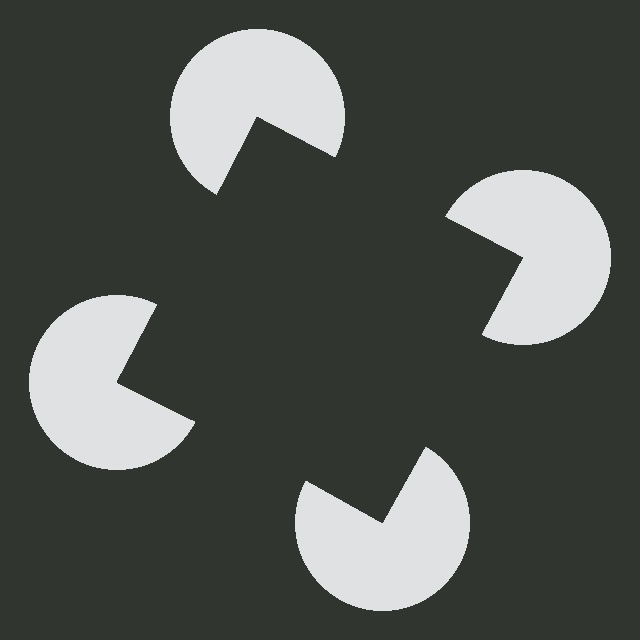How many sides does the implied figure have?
4 sides.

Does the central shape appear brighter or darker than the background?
It typically appears slightly darker than the background, even though no actual brightness change is drawn.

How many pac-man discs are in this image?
There are 4 — one at each vertex of the illusory square.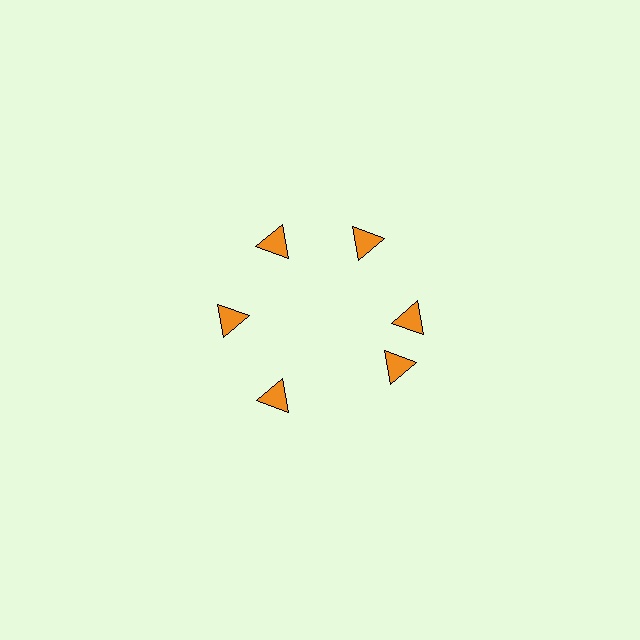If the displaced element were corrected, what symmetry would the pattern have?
It would have 6-fold rotational symmetry — the pattern would map onto itself every 60 degrees.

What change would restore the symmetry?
The symmetry would be restored by rotating it back into even spacing with its neighbors so that all 6 triangles sit at equal angles and equal distance from the center.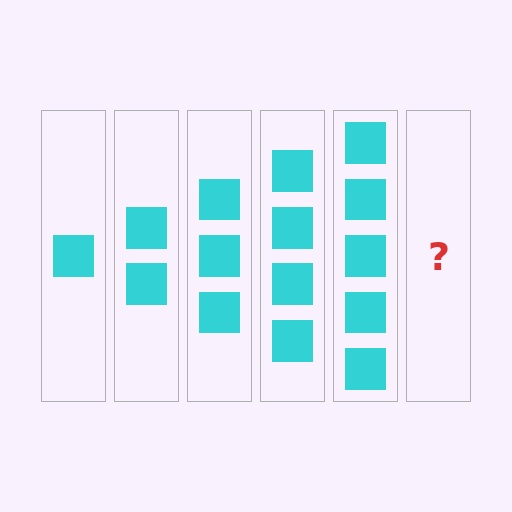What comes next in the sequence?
The next element should be 6 squares.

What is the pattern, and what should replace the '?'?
The pattern is that each step adds one more square. The '?' should be 6 squares.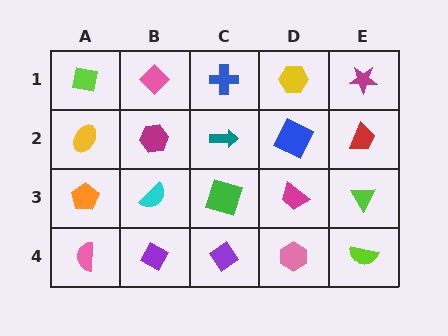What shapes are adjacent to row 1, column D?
A blue square (row 2, column D), a blue cross (row 1, column C), a magenta star (row 1, column E).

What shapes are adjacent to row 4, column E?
A lime triangle (row 3, column E), a pink hexagon (row 4, column D).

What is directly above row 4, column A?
An orange pentagon.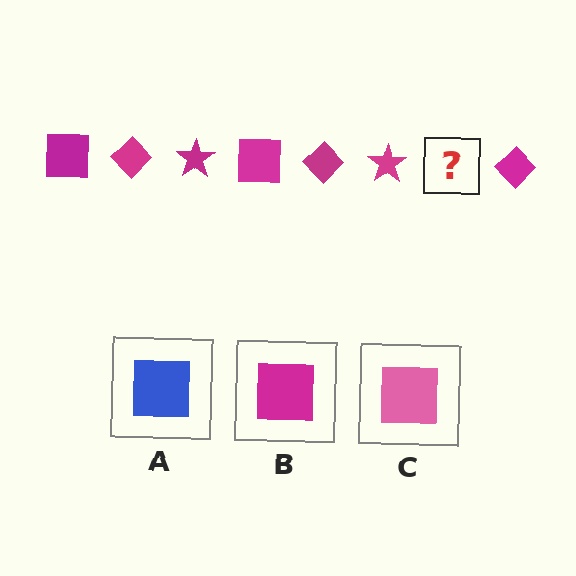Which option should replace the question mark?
Option B.